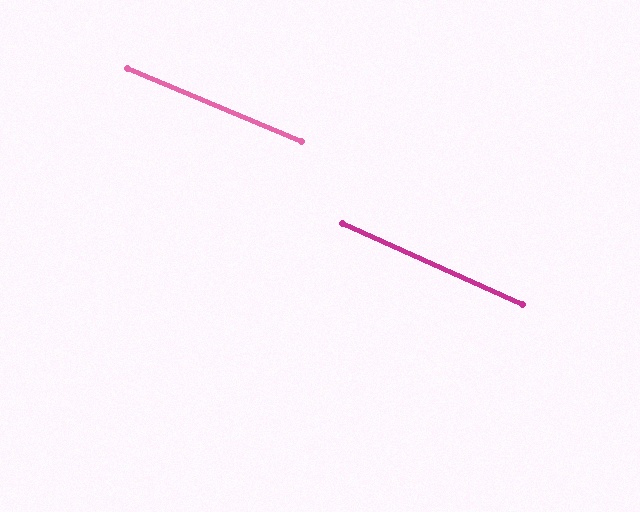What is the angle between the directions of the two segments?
Approximately 2 degrees.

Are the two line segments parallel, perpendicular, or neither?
Parallel — their directions differ by only 1.6°.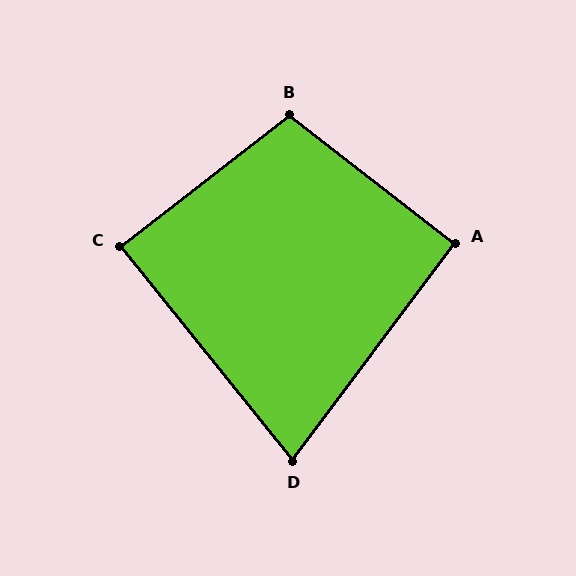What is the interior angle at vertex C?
Approximately 89 degrees (approximately right).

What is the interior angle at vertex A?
Approximately 91 degrees (approximately right).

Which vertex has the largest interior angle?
B, at approximately 104 degrees.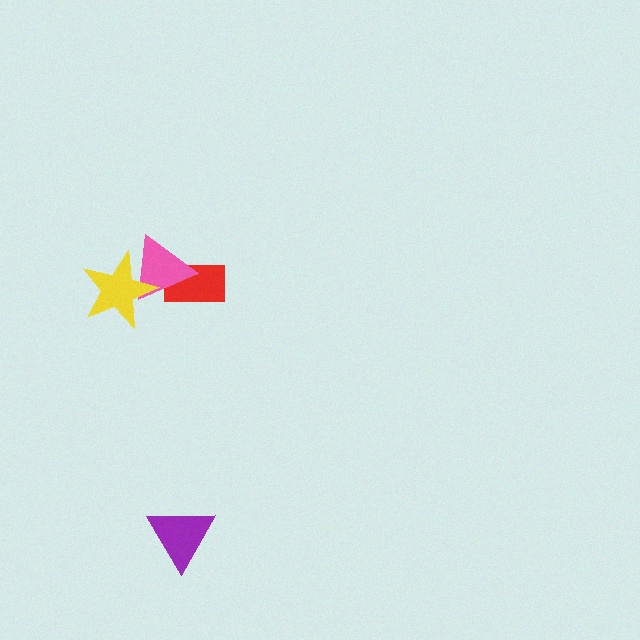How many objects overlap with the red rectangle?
1 object overlaps with the red rectangle.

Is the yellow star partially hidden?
No, no other shape covers it.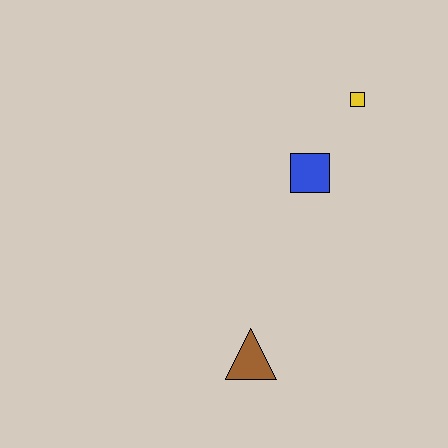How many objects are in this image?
There are 3 objects.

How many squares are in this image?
There are 2 squares.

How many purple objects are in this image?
There are no purple objects.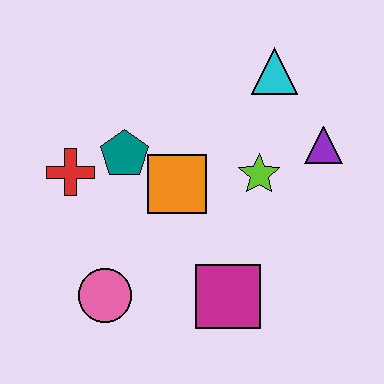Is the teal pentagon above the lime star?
Yes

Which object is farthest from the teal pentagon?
The purple triangle is farthest from the teal pentagon.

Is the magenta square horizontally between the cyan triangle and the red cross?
Yes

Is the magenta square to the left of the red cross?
No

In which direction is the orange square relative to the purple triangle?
The orange square is to the left of the purple triangle.